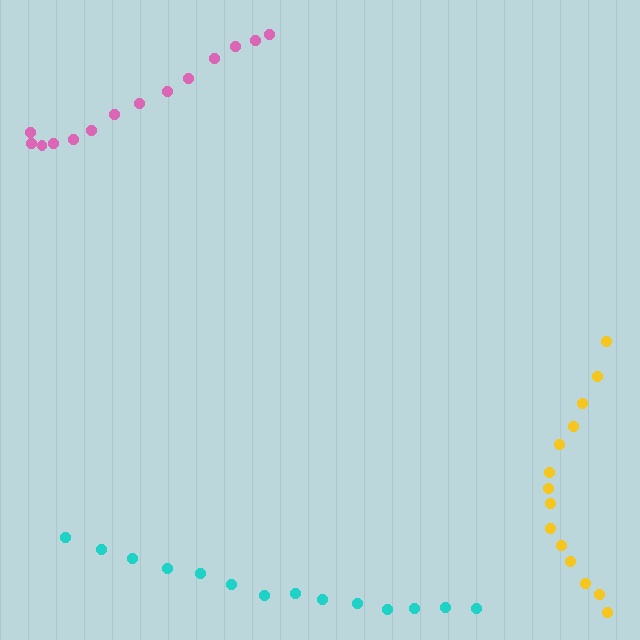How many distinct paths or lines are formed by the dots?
There are 3 distinct paths.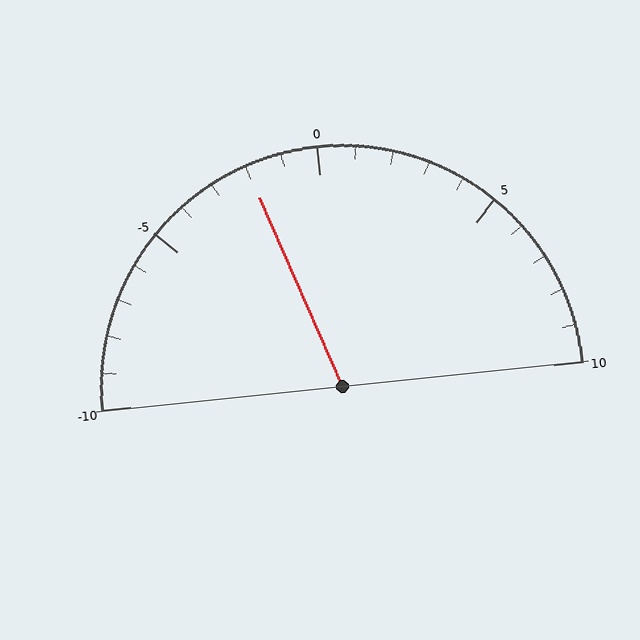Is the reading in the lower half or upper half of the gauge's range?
The reading is in the lower half of the range (-10 to 10).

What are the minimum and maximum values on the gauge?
The gauge ranges from -10 to 10.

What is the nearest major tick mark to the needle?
The nearest major tick mark is 0.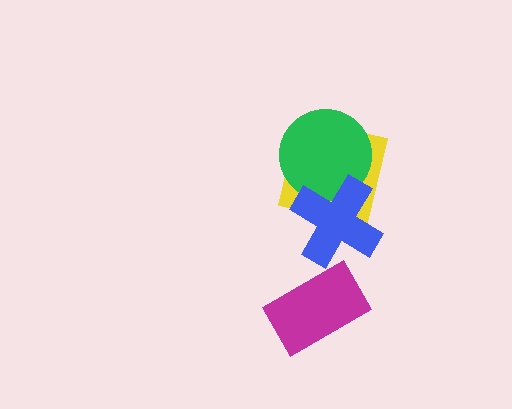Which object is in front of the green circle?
The blue cross is in front of the green circle.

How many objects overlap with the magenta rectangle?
0 objects overlap with the magenta rectangle.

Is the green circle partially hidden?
Yes, it is partially covered by another shape.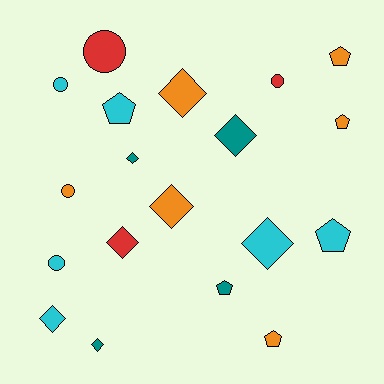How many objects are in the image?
There are 19 objects.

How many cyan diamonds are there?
There are 2 cyan diamonds.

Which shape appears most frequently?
Diamond, with 8 objects.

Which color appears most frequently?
Cyan, with 6 objects.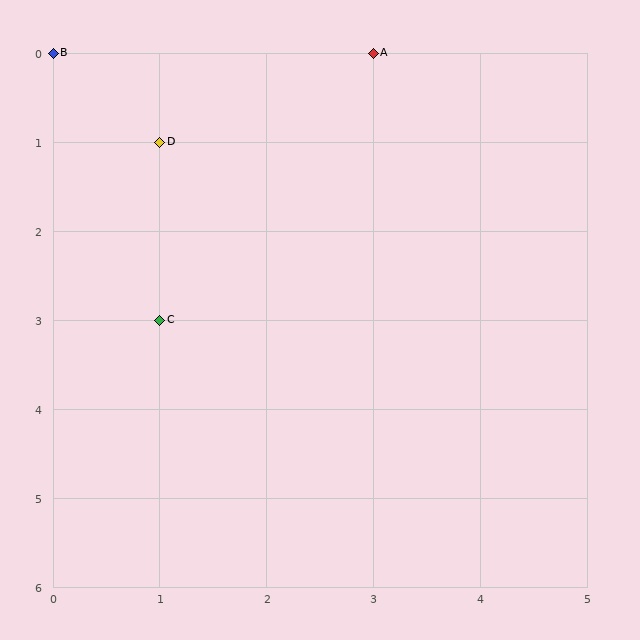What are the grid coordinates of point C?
Point C is at grid coordinates (1, 3).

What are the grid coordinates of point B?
Point B is at grid coordinates (0, 0).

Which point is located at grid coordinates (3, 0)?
Point A is at (3, 0).